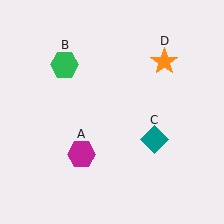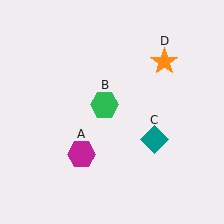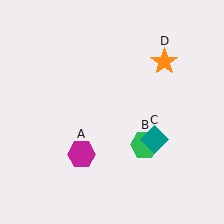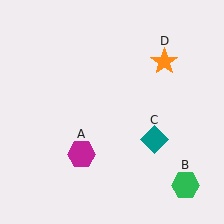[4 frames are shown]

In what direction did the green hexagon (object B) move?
The green hexagon (object B) moved down and to the right.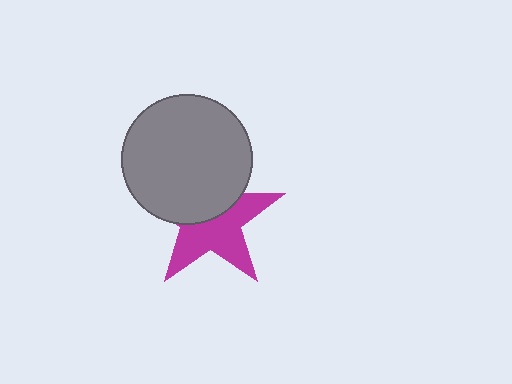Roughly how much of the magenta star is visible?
About half of it is visible (roughly 55%).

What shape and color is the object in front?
The object in front is a gray circle.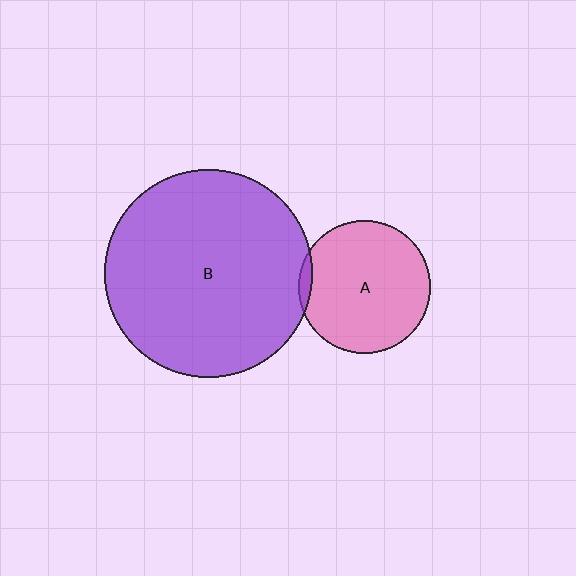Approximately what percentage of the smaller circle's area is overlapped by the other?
Approximately 5%.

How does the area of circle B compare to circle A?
Approximately 2.5 times.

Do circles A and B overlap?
Yes.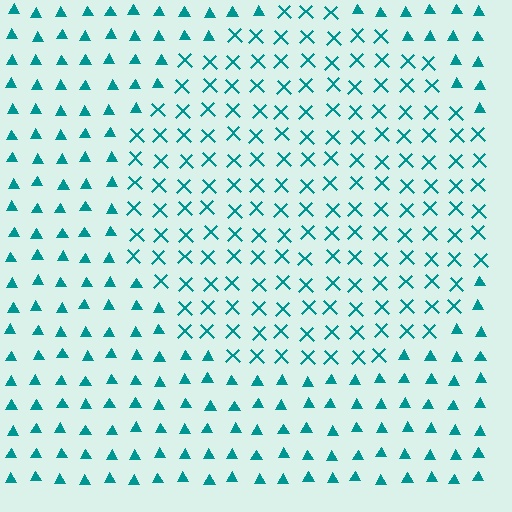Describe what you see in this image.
The image is filled with small teal elements arranged in a uniform grid. A circle-shaped region contains X marks, while the surrounding area contains triangles. The boundary is defined purely by the change in element shape.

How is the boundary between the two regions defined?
The boundary is defined by a change in element shape: X marks inside vs. triangles outside. All elements share the same color and spacing.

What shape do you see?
I see a circle.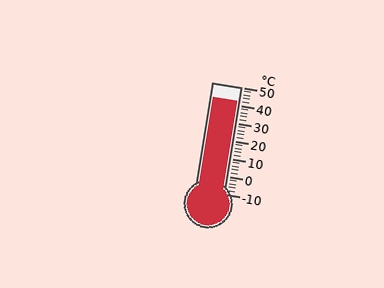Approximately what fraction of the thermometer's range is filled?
The thermometer is filled to approximately 85% of its range.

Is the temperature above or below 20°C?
The temperature is above 20°C.